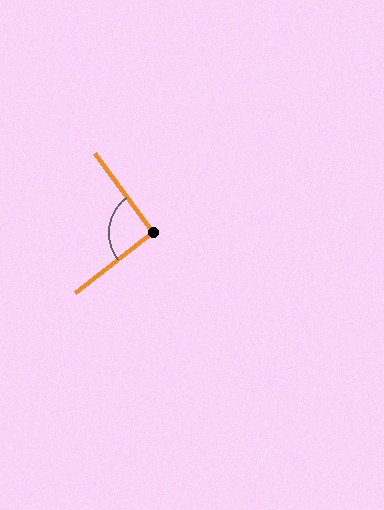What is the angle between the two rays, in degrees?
Approximately 92 degrees.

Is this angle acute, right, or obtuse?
It is approximately a right angle.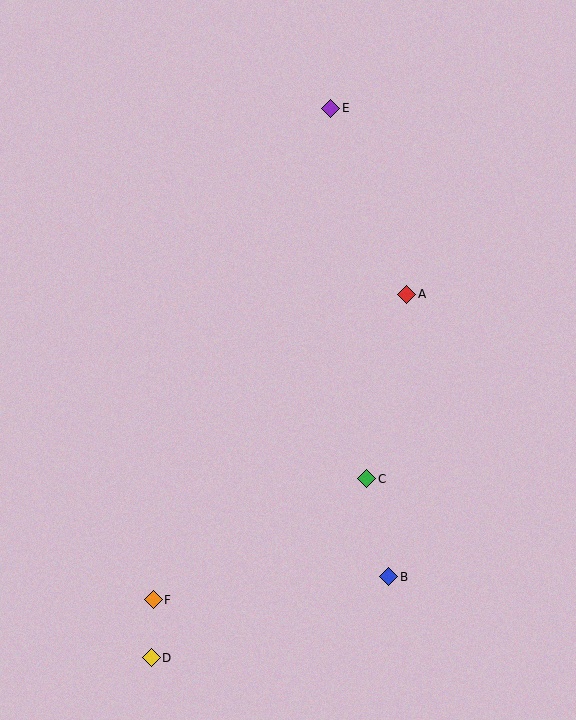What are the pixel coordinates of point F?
Point F is at (153, 600).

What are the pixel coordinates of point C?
Point C is at (367, 479).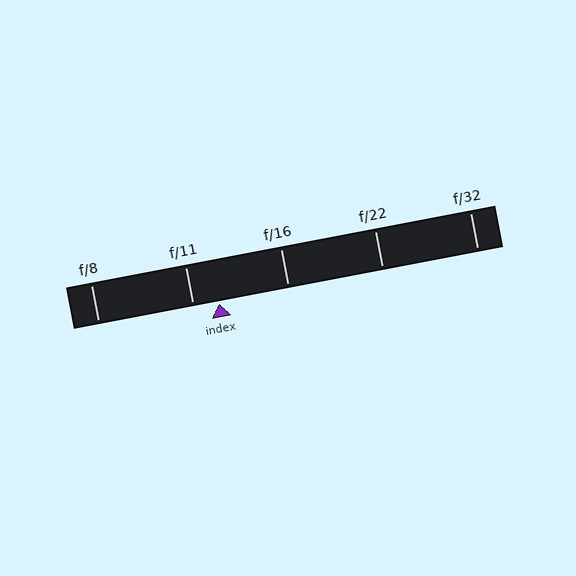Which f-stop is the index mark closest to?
The index mark is closest to f/11.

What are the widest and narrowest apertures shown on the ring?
The widest aperture shown is f/8 and the narrowest is f/32.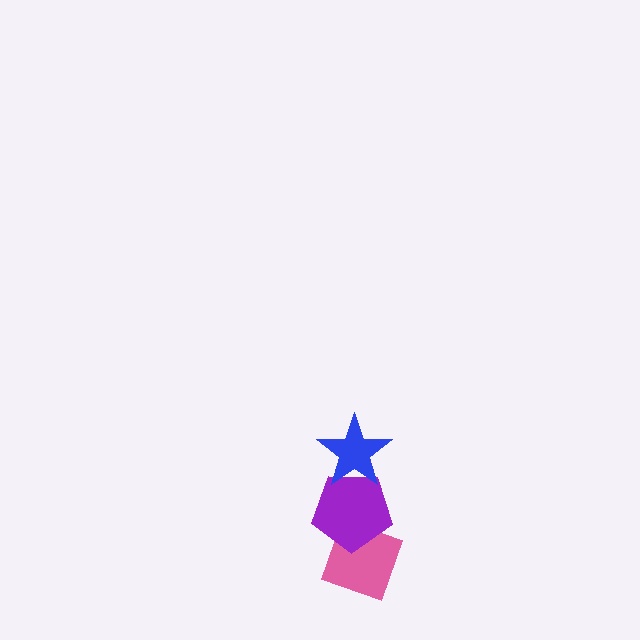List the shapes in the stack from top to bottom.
From top to bottom: the blue star, the purple pentagon, the pink diamond.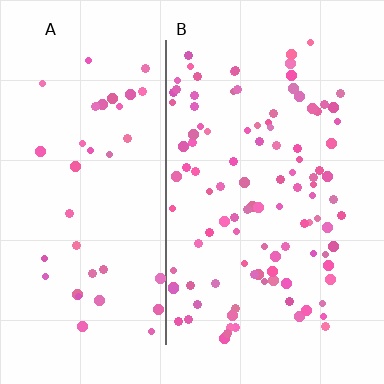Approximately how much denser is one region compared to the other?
Approximately 2.7× — region B over region A.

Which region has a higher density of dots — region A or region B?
B (the right).